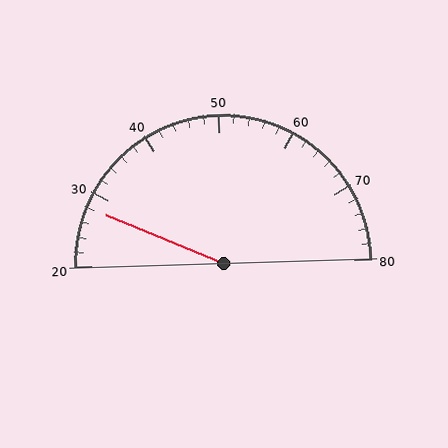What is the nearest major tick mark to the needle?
The nearest major tick mark is 30.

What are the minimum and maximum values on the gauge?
The gauge ranges from 20 to 80.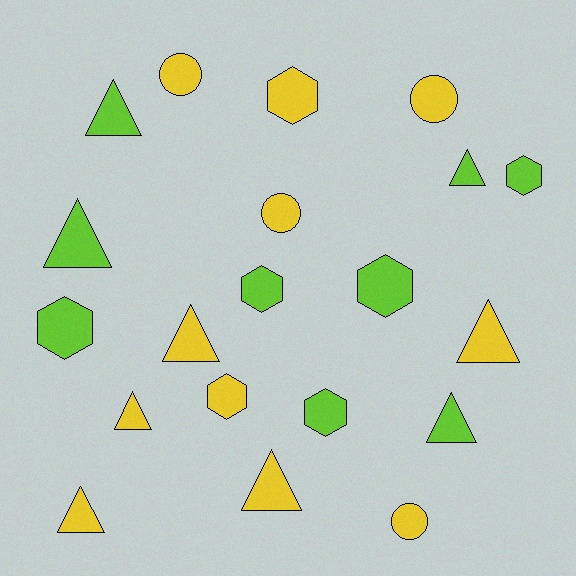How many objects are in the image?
There are 20 objects.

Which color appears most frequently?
Yellow, with 11 objects.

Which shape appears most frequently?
Triangle, with 9 objects.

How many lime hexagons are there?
There are 5 lime hexagons.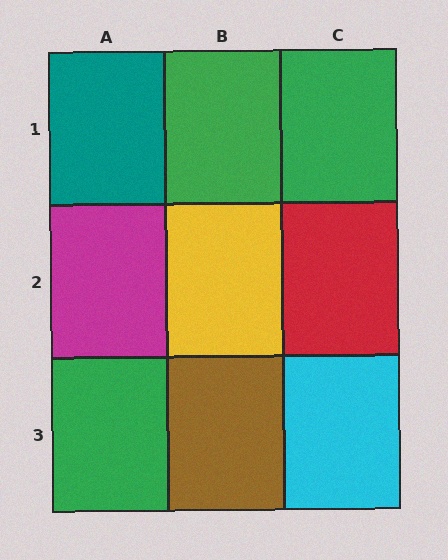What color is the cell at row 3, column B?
Brown.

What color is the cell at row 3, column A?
Green.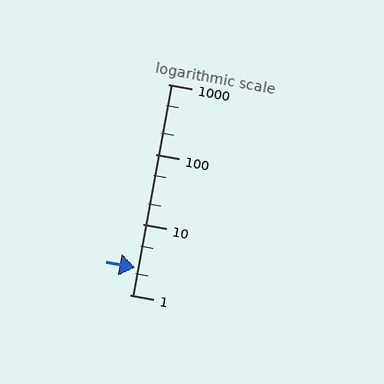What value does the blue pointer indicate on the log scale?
The pointer indicates approximately 2.4.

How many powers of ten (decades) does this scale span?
The scale spans 3 decades, from 1 to 1000.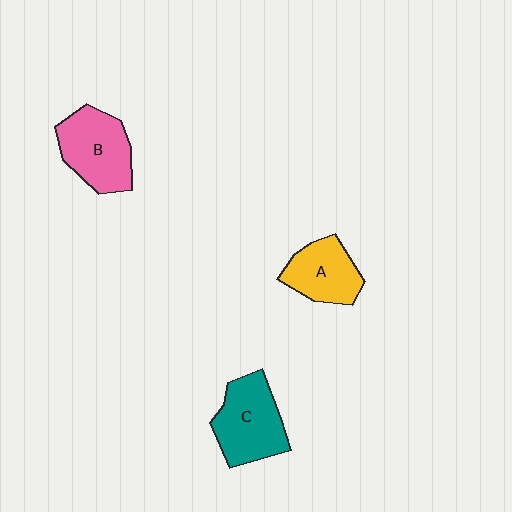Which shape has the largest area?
Shape C (teal).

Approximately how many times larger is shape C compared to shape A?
Approximately 1.3 times.